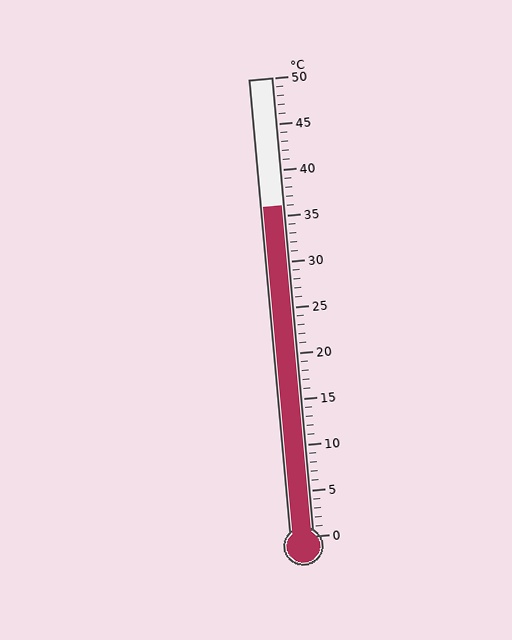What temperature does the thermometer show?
The thermometer shows approximately 36°C.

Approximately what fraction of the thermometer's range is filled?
The thermometer is filled to approximately 70% of its range.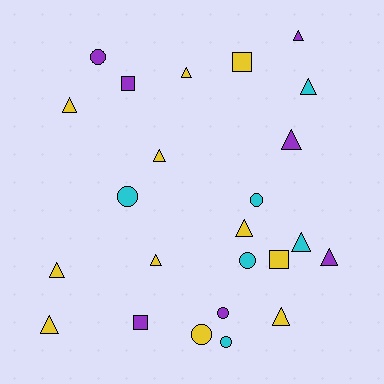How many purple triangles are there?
There are 3 purple triangles.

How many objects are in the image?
There are 24 objects.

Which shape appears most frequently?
Triangle, with 13 objects.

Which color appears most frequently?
Yellow, with 11 objects.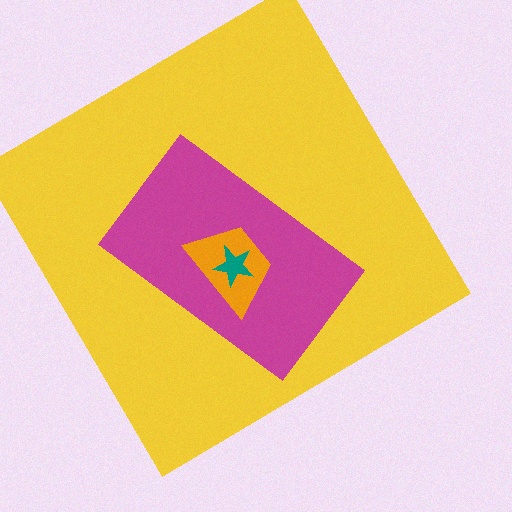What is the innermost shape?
The teal star.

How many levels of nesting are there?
4.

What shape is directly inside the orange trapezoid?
The teal star.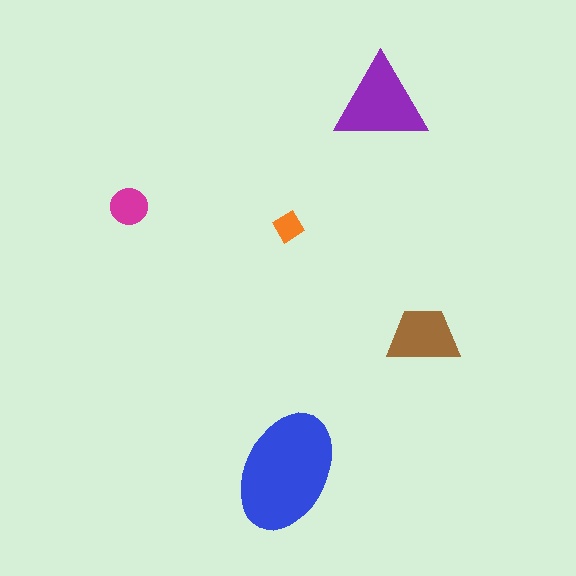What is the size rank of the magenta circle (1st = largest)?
4th.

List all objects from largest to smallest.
The blue ellipse, the purple triangle, the brown trapezoid, the magenta circle, the orange diamond.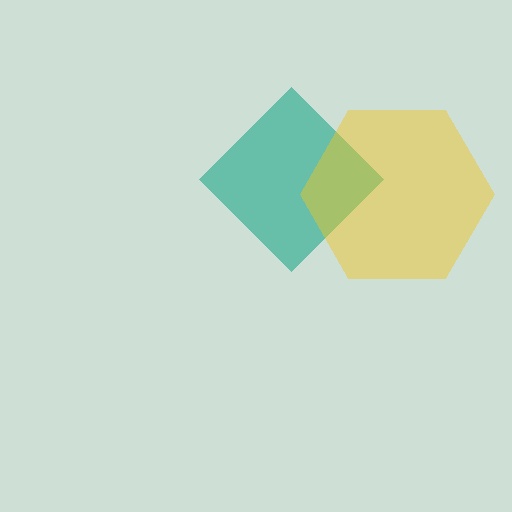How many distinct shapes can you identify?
There are 2 distinct shapes: a teal diamond, a yellow hexagon.